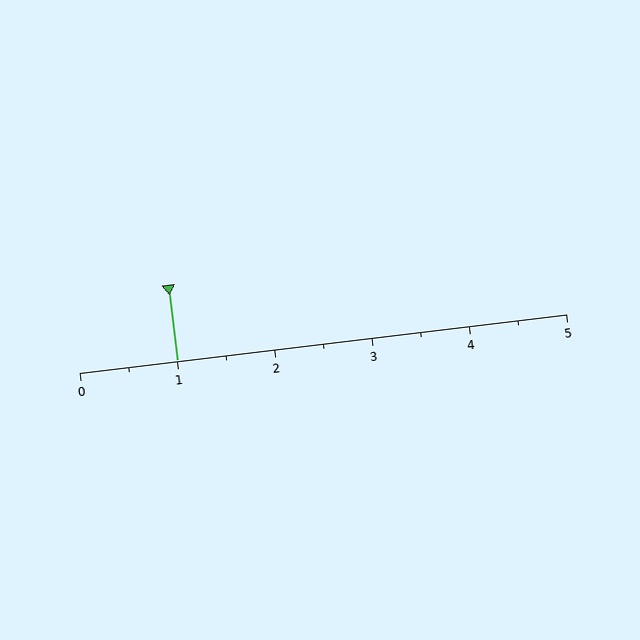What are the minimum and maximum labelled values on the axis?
The axis runs from 0 to 5.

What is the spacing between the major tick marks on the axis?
The major ticks are spaced 1 apart.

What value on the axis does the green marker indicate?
The marker indicates approximately 1.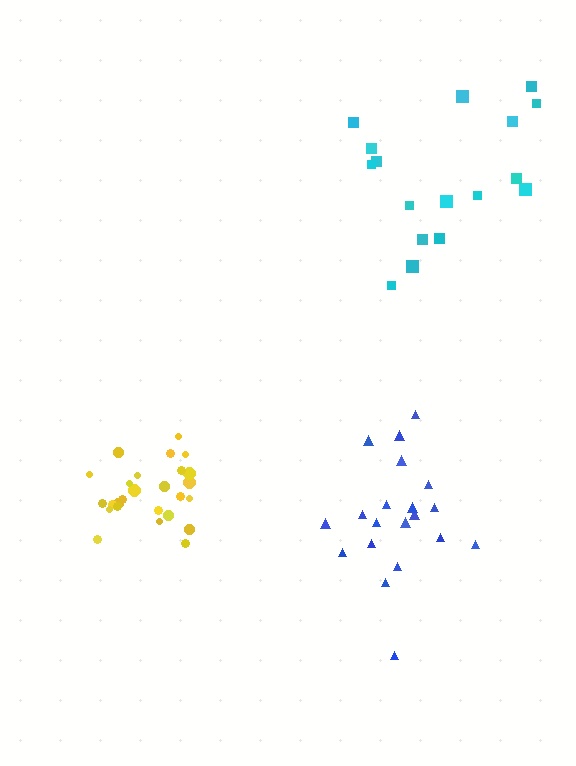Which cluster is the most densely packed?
Yellow.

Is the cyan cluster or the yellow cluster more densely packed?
Yellow.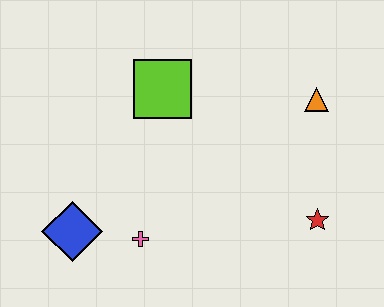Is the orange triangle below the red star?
No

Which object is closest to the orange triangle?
The red star is closest to the orange triangle.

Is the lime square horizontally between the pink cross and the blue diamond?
No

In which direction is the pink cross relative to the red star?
The pink cross is to the left of the red star.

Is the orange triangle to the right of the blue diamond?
Yes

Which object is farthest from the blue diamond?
The orange triangle is farthest from the blue diamond.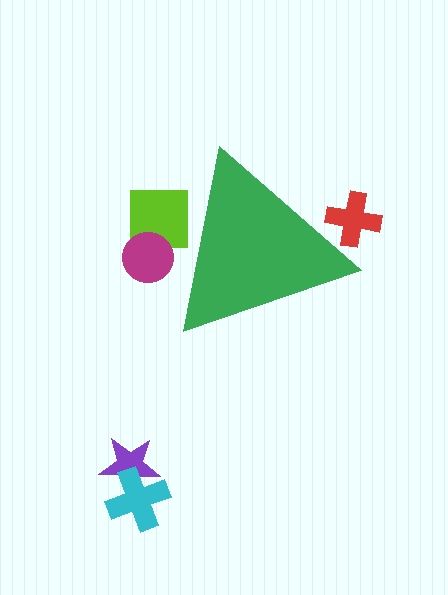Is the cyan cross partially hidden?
No, the cyan cross is fully visible.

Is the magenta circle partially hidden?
Yes, the magenta circle is partially hidden behind the green triangle.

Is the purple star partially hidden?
No, the purple star is fully visible.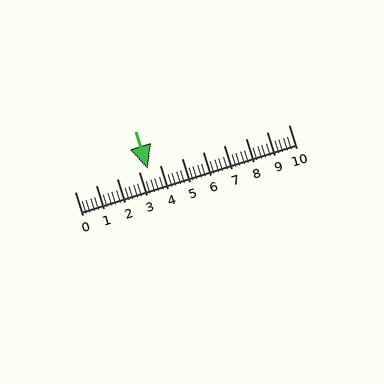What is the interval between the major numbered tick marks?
The major tick marks are spaced 1 units apart.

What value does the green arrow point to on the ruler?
The green arrow points to approximately 3.4.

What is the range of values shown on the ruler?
The ruler shows values from 0 to 10.